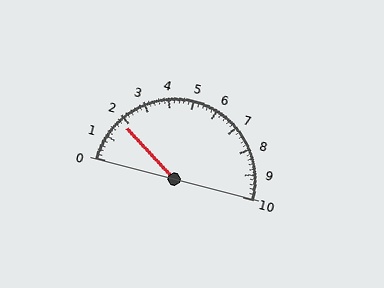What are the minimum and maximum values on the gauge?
The gauge ranges from 0 to 10.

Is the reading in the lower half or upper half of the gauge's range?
The reading is in the lower half of the range (0 to 10).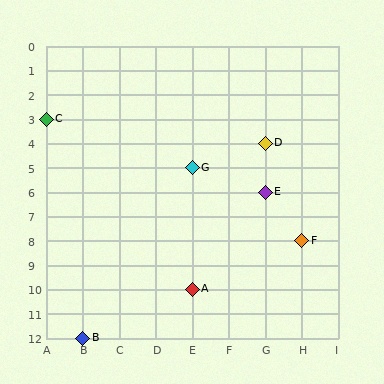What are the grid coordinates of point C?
Point C is at grid coordinates (A, 3).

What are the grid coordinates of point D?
Point D is at grid coordinates (G, 4).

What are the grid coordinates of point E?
Point E is at grid coordinates (G, 6).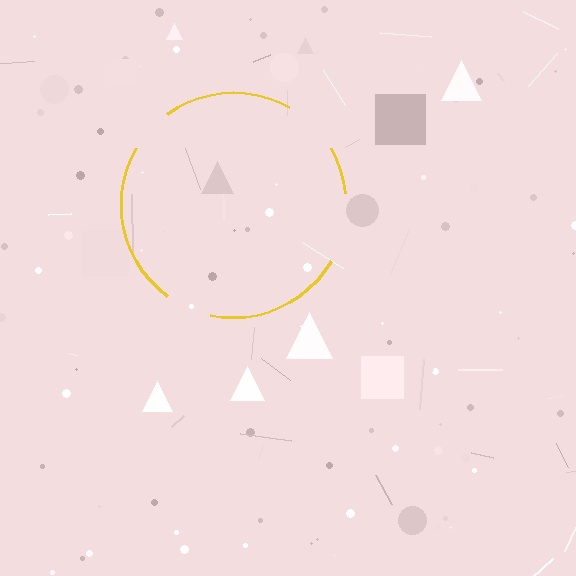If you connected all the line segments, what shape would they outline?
They would outline a circle.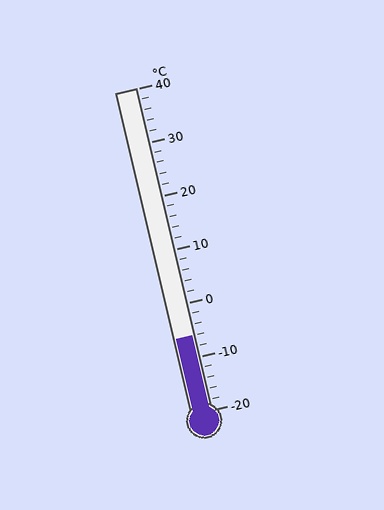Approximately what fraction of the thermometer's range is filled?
The thermometer is filled to approximately 25% of its range.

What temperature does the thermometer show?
The thermometer shows approximately -6°C.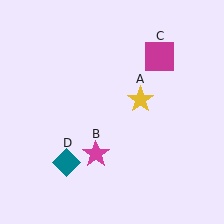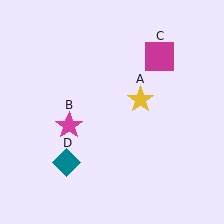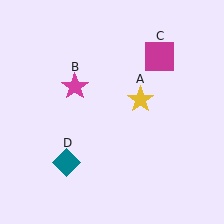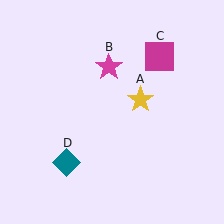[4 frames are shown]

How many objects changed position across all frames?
1 object changed position: magenta star (object B).